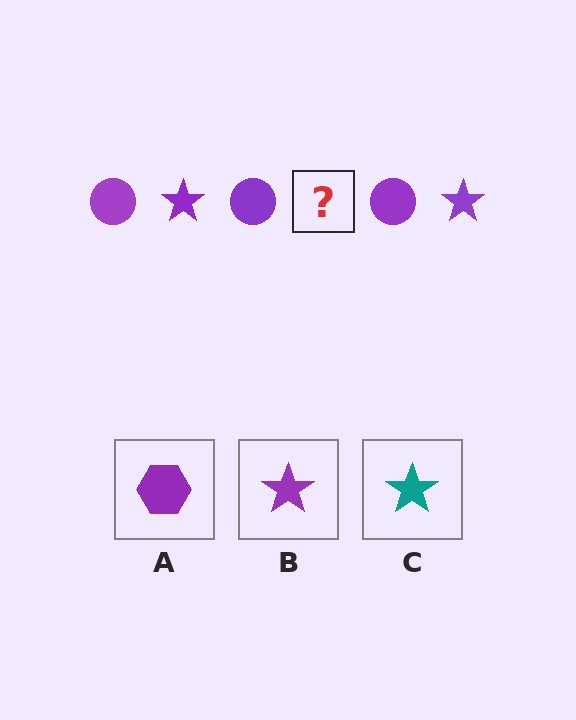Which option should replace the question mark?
Option B.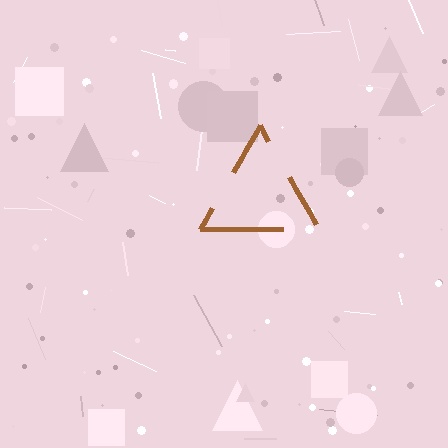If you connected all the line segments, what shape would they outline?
They would outline a triangle.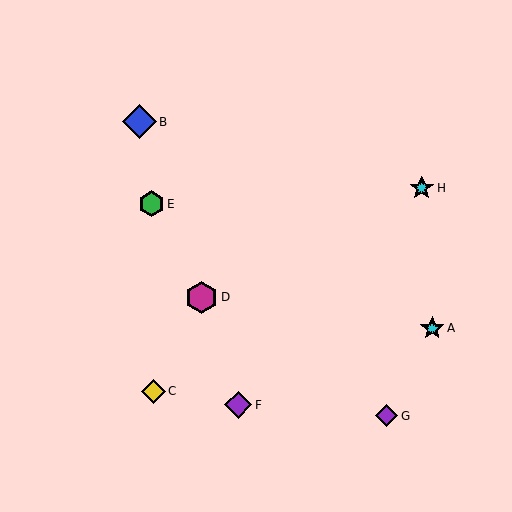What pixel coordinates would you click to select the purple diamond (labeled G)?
Click at (387, 416) to select the purple diamond G.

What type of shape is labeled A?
Shape A is a cyan star.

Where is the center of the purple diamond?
The center of the purple diamond is at (387, 416).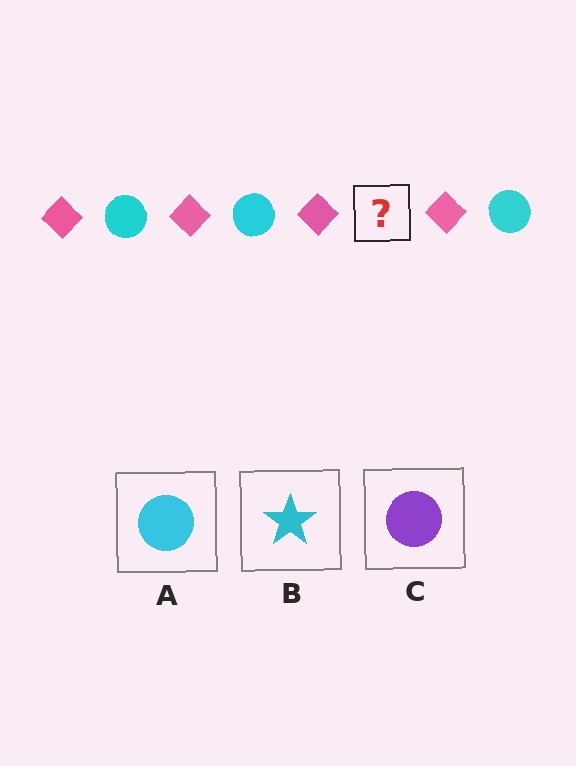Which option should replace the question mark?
Option A.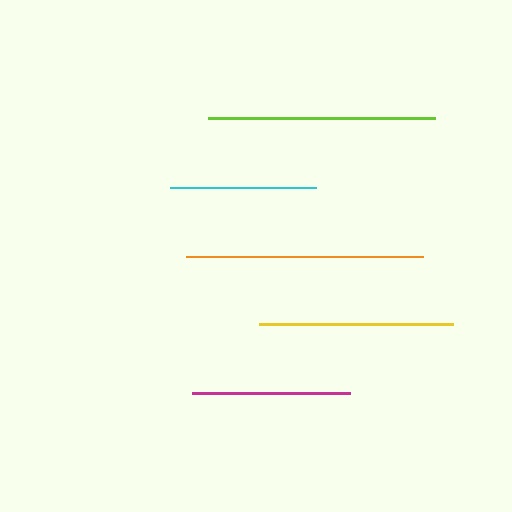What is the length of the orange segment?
The orange segment is approximately 237 pixels long.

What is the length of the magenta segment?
The magenta segment is approximately 158 pixels long.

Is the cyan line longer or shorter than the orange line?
The orange line is longer than the cyan line.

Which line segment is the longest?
The orange line is the longest at approximately 237 pixels.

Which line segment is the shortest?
The cyan line is the shortest at approximately 145 pixels.